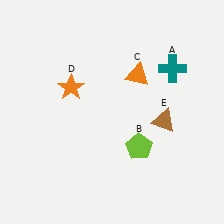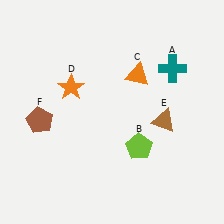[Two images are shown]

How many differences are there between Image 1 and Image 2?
There is 1 difference between the two images.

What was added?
A brown pentagon (F) was added in Image 2.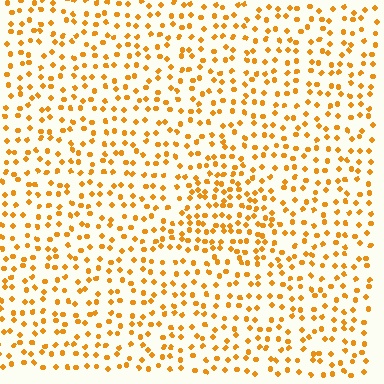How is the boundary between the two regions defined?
The boundary is defined by a change in element density (approximately 1.6x ratio). All elements are the same color, size, and shape.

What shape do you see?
I see a triangle.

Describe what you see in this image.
The image contains small orange elements arranged at two different densities. A triangle-shaped region is visible where the elements are more densely packed than the surrounding area.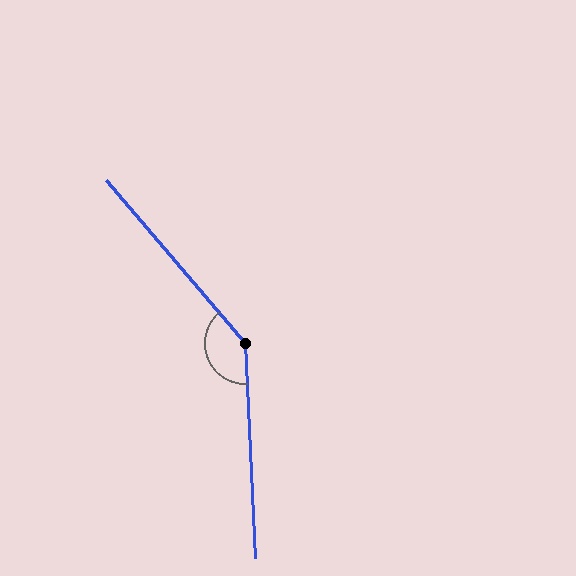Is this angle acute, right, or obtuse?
It is obtuse.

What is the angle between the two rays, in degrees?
Approximately 142 degrees.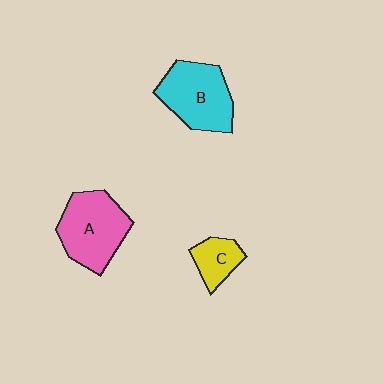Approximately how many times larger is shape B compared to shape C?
Approximately 2.2 times.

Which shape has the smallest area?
Shape C (yellow).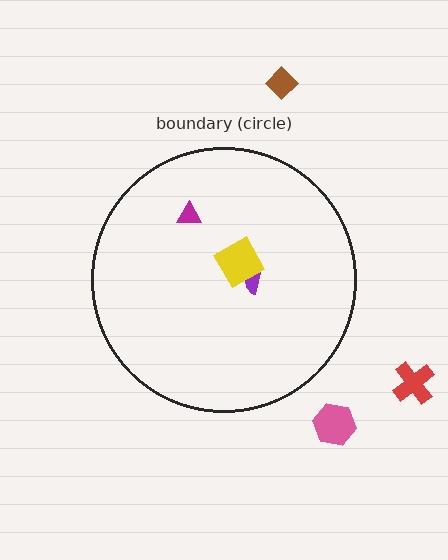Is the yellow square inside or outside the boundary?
Inside.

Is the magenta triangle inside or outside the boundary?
Inside.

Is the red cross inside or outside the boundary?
Outside.